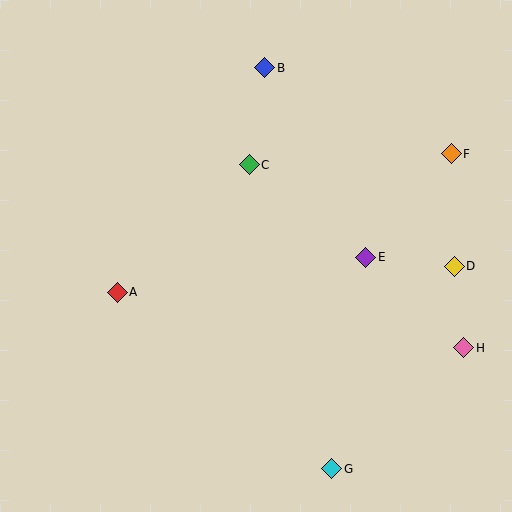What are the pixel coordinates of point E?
Point E is at (366, 257).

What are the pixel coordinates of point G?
Point G is at (331, 469).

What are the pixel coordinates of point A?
Point A is at (117, 292).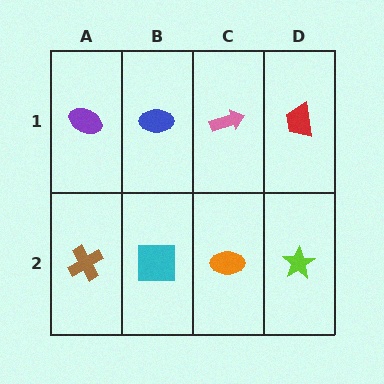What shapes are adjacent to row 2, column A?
A purple ellipse (row 1, column A), a cyan square (row 2, column B).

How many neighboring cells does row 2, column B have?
3.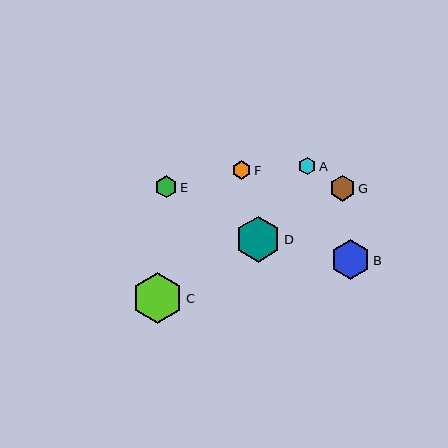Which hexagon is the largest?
Hexagon C is the largest with a size of approximately 51 pixels.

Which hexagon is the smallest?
Hexagon A is the smallest with a size of approximately 17 pixels.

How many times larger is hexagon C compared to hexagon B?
Hexagon C is approximately 1.3 times the size of hexagon B.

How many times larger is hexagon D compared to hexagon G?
Hexagon D is approximately 1.8 times the size of hexagon G.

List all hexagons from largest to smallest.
From largest to smallest: C, D, B, G, E, F, A.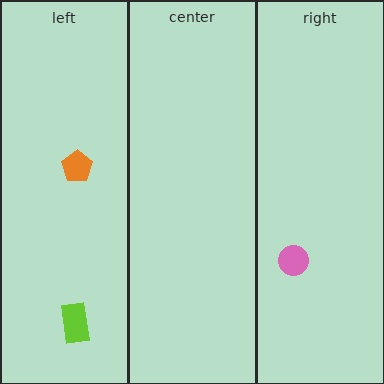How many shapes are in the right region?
1.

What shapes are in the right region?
The pink circle.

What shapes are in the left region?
The orange pentagon, the lime rectangle.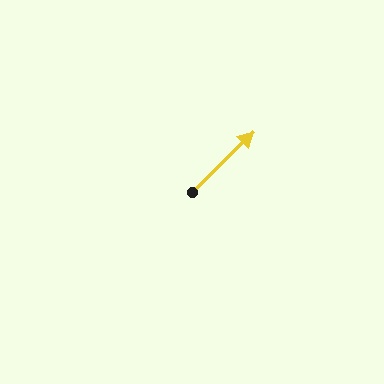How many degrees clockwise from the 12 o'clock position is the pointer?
Approximately 46 degrees.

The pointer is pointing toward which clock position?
Roughly 2 o'clock.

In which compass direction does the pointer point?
Northeast.